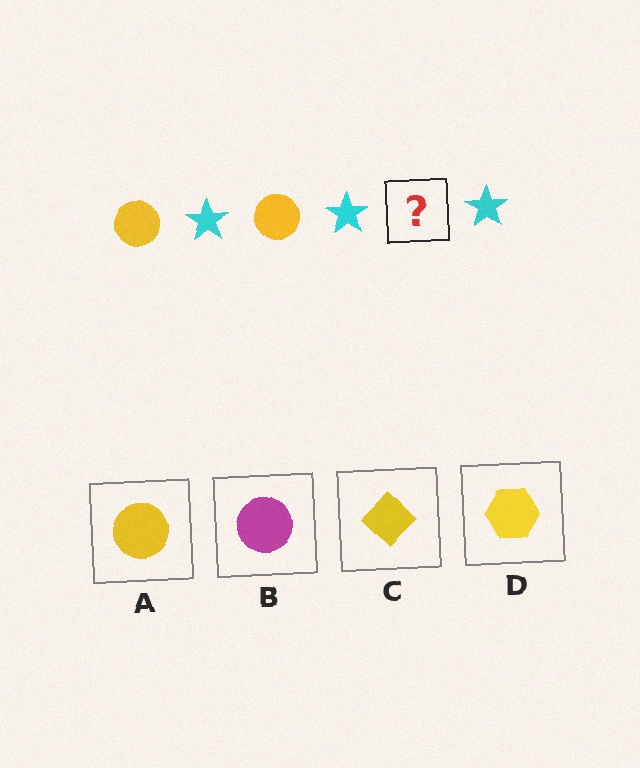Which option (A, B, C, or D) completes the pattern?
A.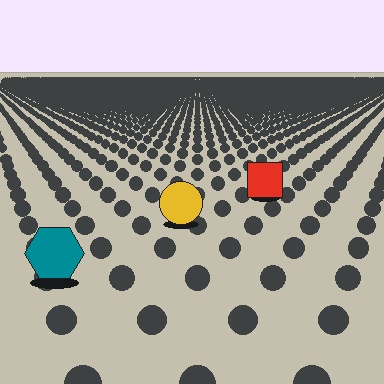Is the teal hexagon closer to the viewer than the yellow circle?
Yes. The teal hexagon is closer — you can tell from the texture gradient: the ground texture is coarser near it.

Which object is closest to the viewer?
The teal hexagon is closest. The texture marks near it are larger and more spread out.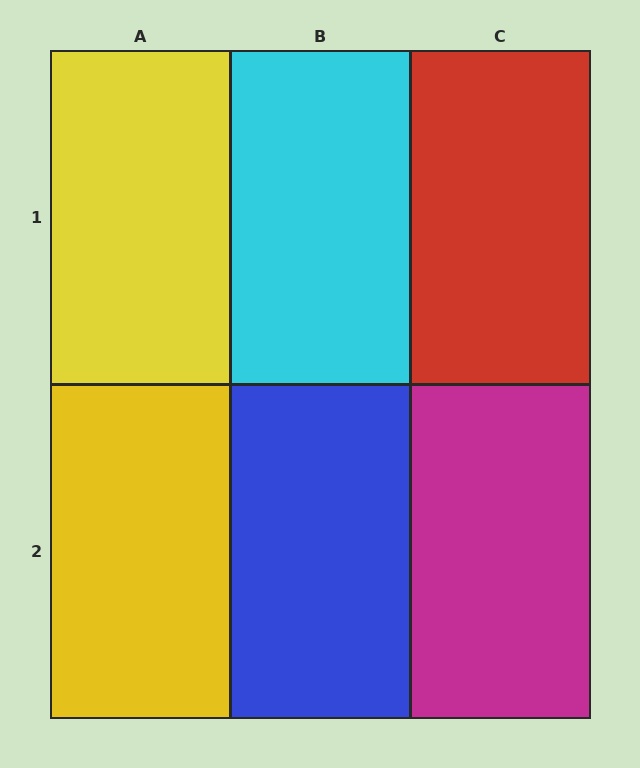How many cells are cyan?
1 cell is cyan.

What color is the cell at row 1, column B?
Cyan.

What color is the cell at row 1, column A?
Yellow.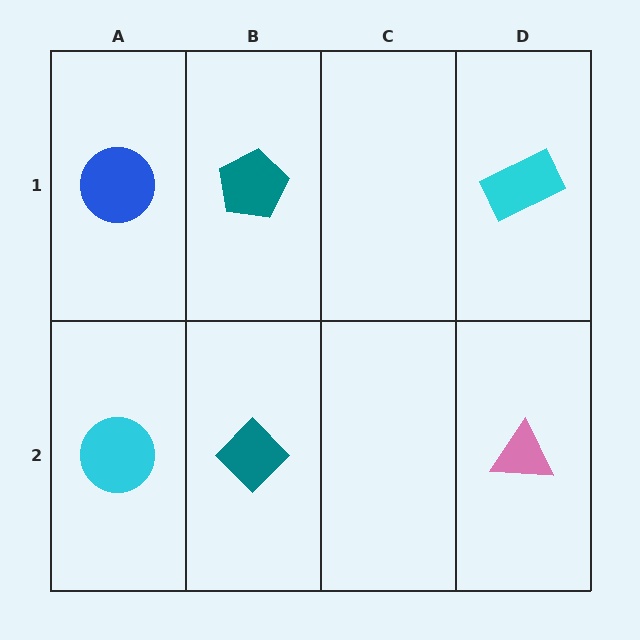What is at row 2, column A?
A cyan circle.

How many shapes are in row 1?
3 shapes.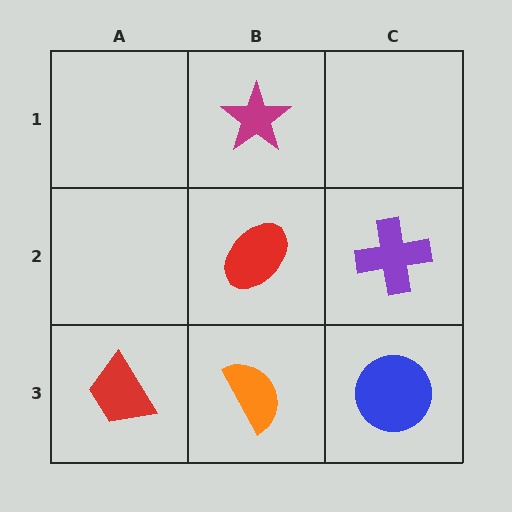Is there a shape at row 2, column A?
No, that cell is empty.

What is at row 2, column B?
A red ellipse.